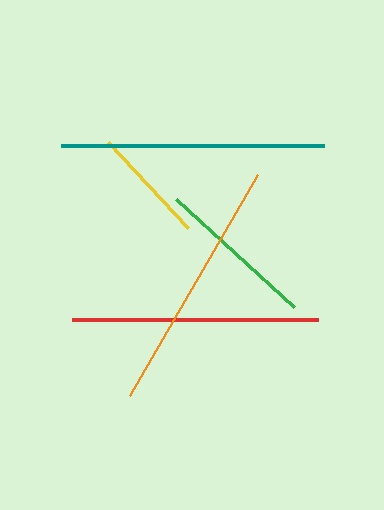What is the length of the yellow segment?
The yellow segment is approximately 118 pixels long.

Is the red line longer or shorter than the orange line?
The orange line is longer than the red line.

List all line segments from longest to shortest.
From longest to shortest: teal, orange, red, green, yellow.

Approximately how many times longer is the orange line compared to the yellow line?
The orange line is approximately 2.2 times the length of the yellow line.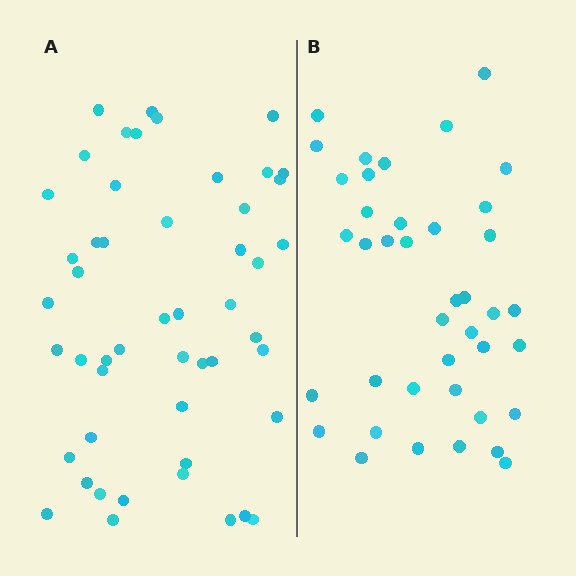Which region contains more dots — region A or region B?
Region A (the left region) has more dots.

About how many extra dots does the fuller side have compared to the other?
Region A has roughly 10 or so more dots than region B.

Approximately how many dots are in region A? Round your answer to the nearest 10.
About 50 dots.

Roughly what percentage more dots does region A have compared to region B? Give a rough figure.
About 25% more.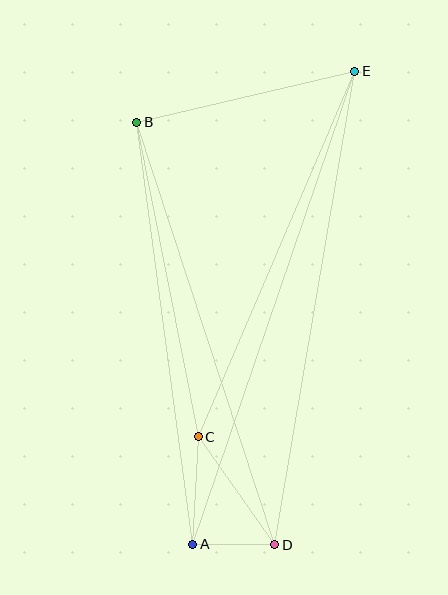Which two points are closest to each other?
Points A and D are closest to each other.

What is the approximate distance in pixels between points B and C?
The distance between B and C is approximately 321 pixels.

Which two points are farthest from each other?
Points A and E are farthest from each other.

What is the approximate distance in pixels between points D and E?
The distance between D and E is approximately 480 pixels.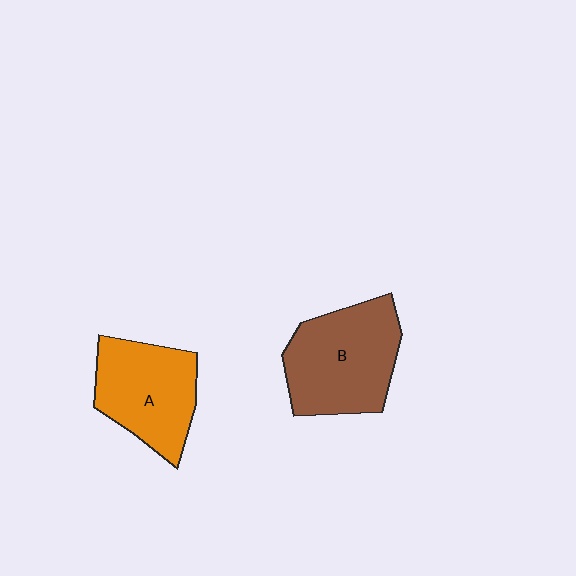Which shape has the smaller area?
Shape A (orange).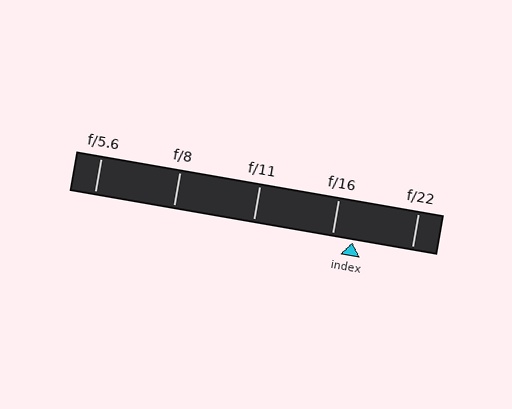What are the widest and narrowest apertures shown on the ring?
The widest aperture shown is f/5.6 and the narrowest is f/22.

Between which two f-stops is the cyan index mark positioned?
The index mark is between f/16 and f/22.